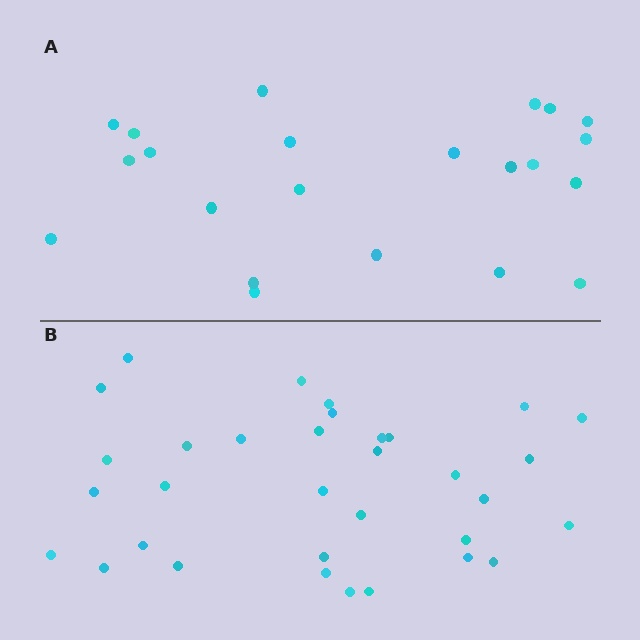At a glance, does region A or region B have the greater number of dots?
Region B (the bottom region) has more dots.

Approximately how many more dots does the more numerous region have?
Region B has roughly 12 or so more dots than region A.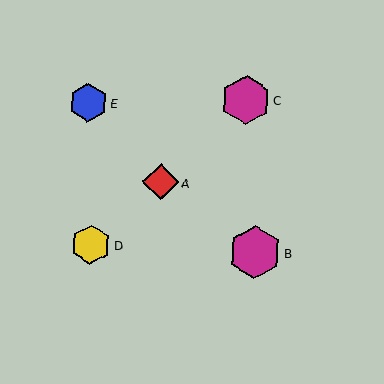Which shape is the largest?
The magenta hexagon (labeled B) is the largest.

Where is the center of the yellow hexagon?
The center of the yellow hexagon is at (91, 245).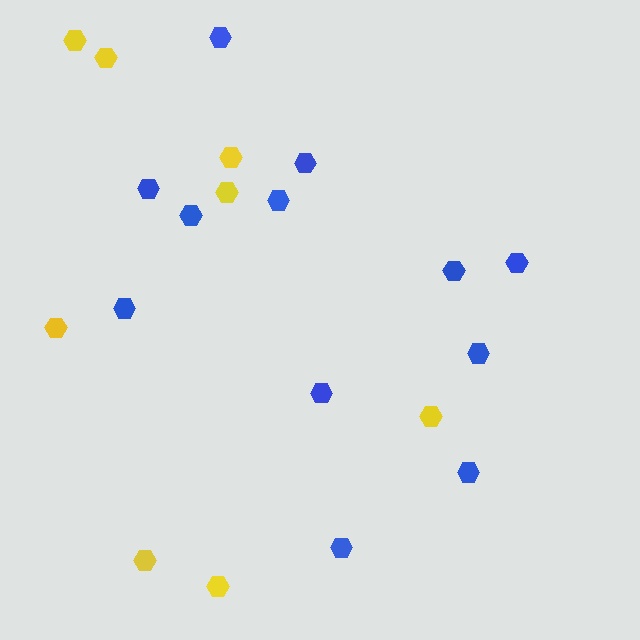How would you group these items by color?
There are 2 groups: one group of blue hexagons (12) and one group of yellow hexagons (8).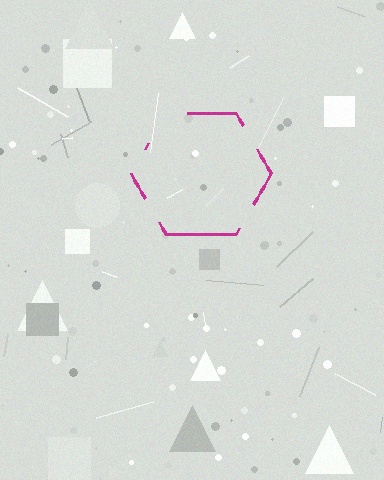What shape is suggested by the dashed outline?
The dashed outline suggests a hexagon.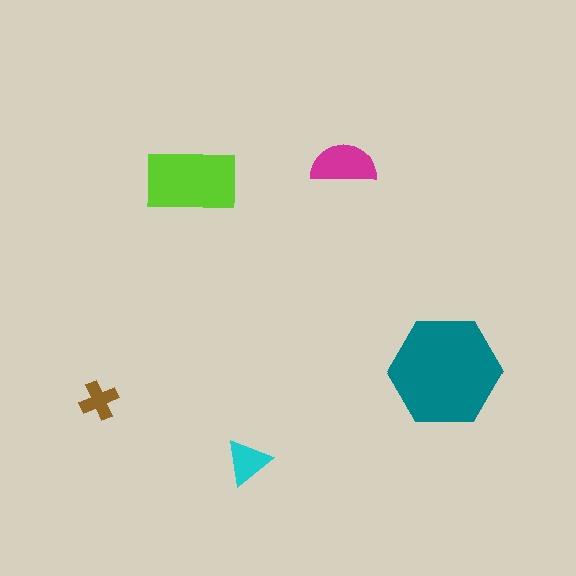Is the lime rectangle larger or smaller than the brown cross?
Larger.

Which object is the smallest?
The brown cross.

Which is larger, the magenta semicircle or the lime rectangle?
The lime rectangle.